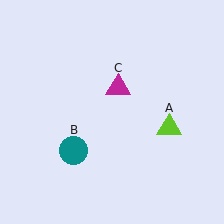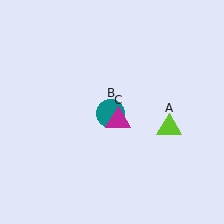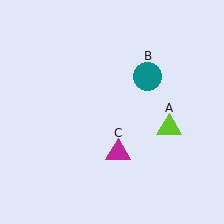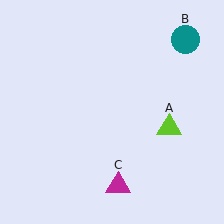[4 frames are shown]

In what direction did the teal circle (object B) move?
The teal circle (object B) moved up and to the right.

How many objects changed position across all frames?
2 objects changed position: teal circle (object B), magenta triangle (object C).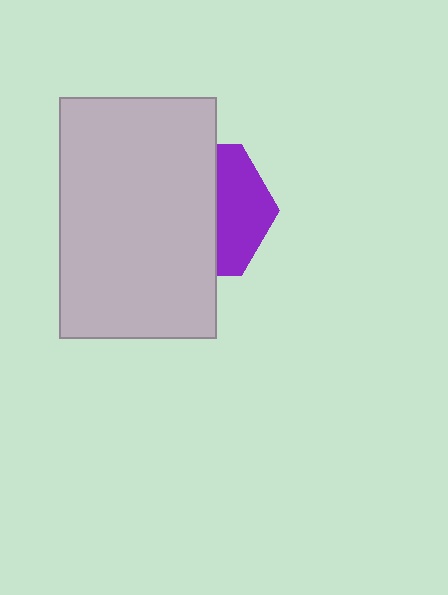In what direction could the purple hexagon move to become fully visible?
The purple hexagon could move right. That would shift it out from behind the light gray rectangle entirely.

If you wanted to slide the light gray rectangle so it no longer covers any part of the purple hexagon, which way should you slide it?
Slide it left — that is the most direct way to separate the two shapes.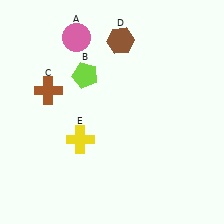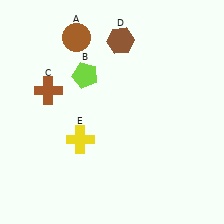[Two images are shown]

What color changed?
The circle (A) changed from pink in Image 1 to brown in Image 2.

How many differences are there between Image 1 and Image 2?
There is 1 difference between the two images.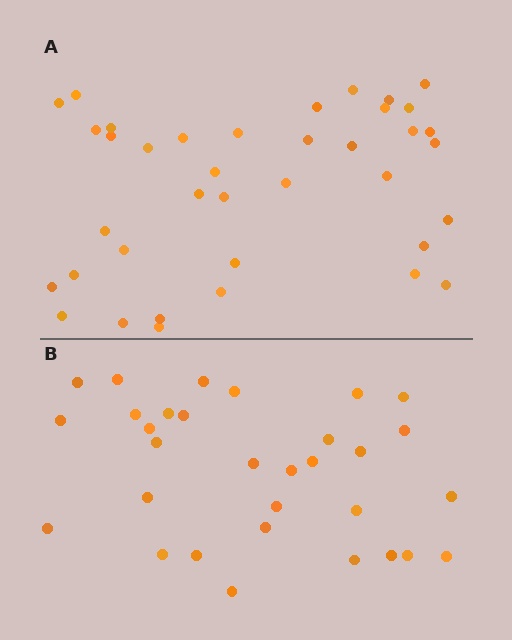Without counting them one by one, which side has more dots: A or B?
Region A (the top region) has more dots.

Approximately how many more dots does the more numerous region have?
Region A has roughly 8 or so more dots than region B.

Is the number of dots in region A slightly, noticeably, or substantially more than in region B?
Region A has only slightly more — the two regions are fairly close. The ratio is roughly 1.2 to 1.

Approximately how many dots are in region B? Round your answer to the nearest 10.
About 30 dots. (The exact count is 31, which rounds to 30.)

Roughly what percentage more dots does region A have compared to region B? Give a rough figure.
About 25% more.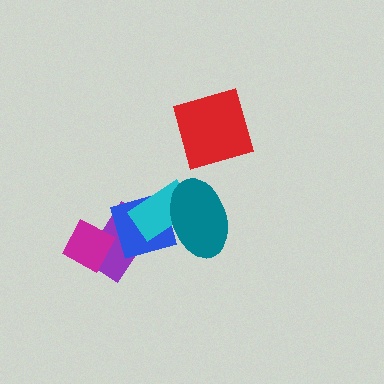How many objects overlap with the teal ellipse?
2 objects overlap with the teal ellipse.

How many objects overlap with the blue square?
3 objects overlap with the blue square.